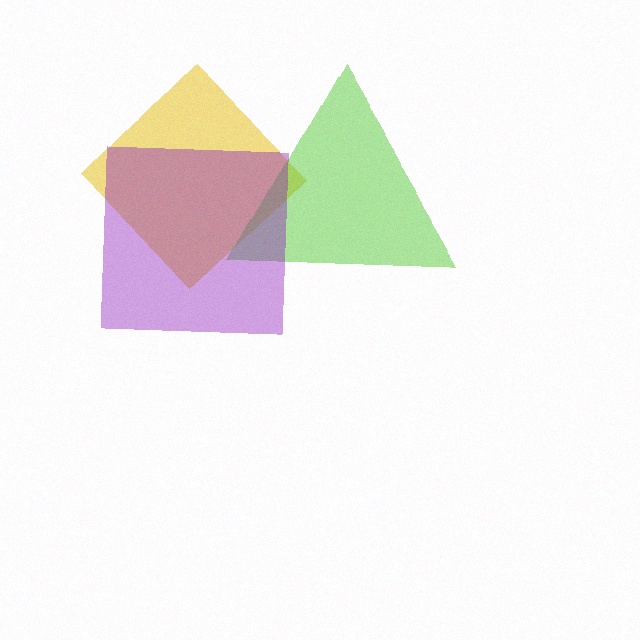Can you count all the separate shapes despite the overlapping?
Yes, there are 3 separate shapes.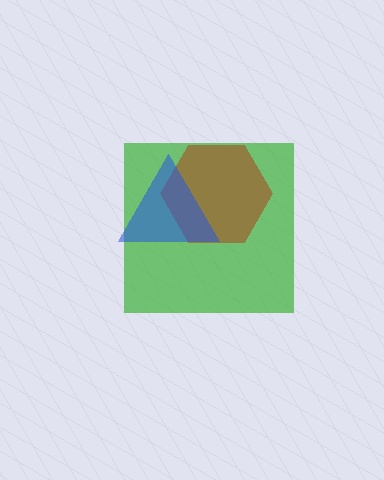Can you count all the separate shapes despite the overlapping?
Yes, there are 3 separate shapes.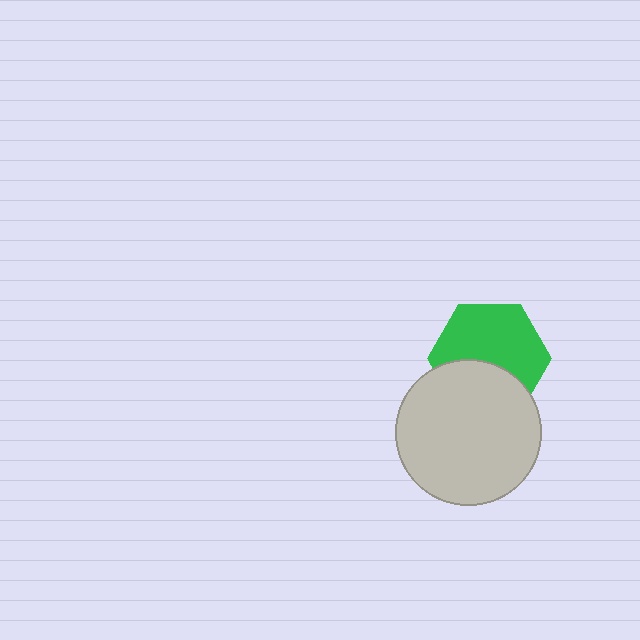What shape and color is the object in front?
The object in front is a light gray circle.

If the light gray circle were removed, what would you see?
You would see the complete green hexagon.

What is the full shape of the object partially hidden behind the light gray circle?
The partially hidden object is a green hexagon.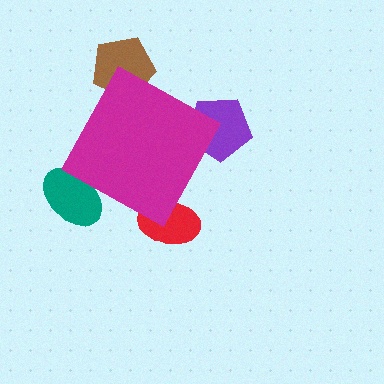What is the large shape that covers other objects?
A magenta diamond.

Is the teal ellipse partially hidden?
Yes, the teal ellipse is partially hidden behind the magenta diamond.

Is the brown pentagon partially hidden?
Yes, the brown pentagon is partially hidden behind the magenta diamond.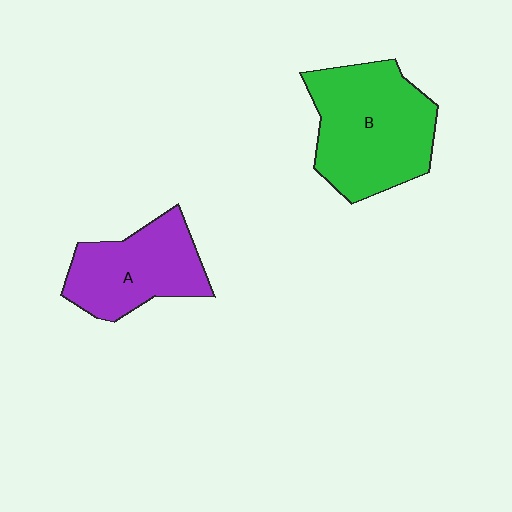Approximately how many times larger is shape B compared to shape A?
Approximately 1.4 times.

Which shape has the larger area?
Shape B (green).